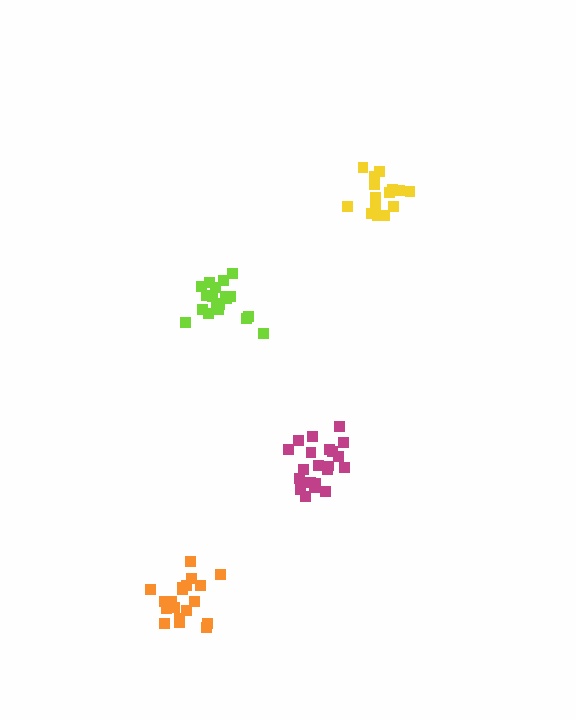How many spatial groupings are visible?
There are 4 spatial groupings.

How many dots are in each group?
Group 1: 19 dots, Group 2: 15 dots, Group 3: 21 dots, Group 4: 19 dots (74 total).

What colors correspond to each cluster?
The clusters are colored: lime, yellow, magenta, orange.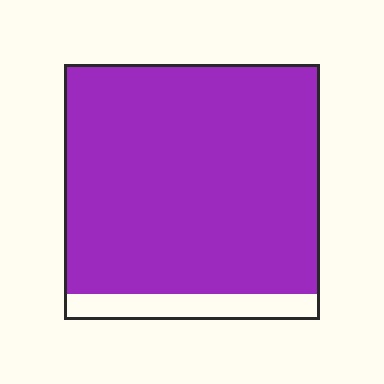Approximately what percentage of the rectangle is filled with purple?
Approximately 90%.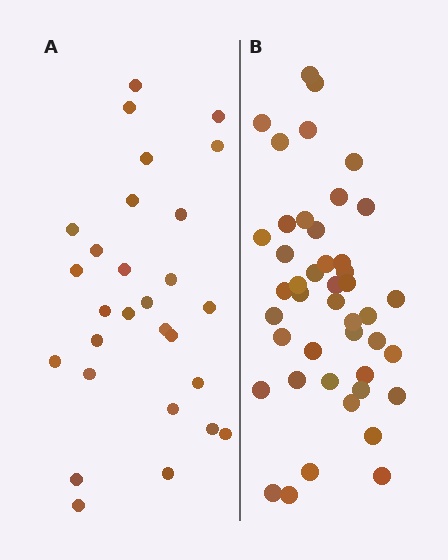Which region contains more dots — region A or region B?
Region B (the right region) has more dots.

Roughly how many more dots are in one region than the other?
Region B has approximately 15 more dots than region A.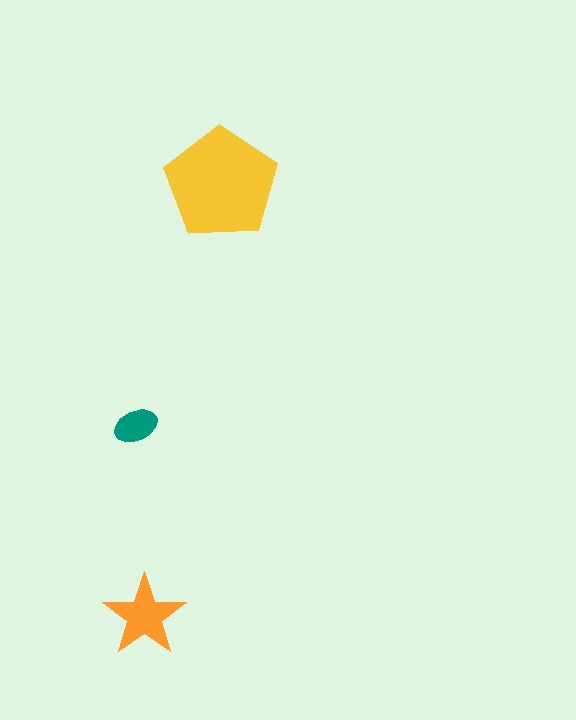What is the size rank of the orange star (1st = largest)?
2nd.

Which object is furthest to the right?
The yellow pentagon is rightmost.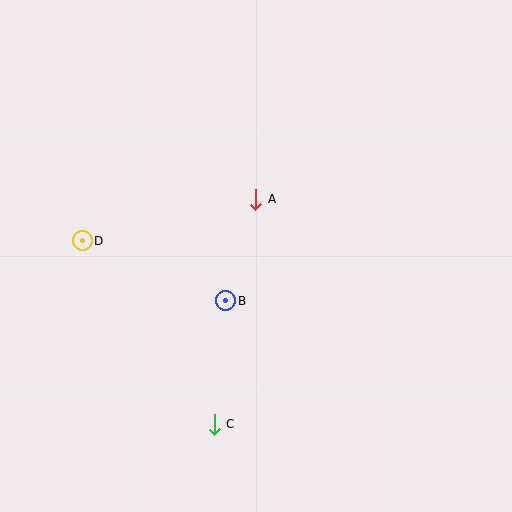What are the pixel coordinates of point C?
Point C is at (214, 424).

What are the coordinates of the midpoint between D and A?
The midpoint between D and A is at (169, 220).